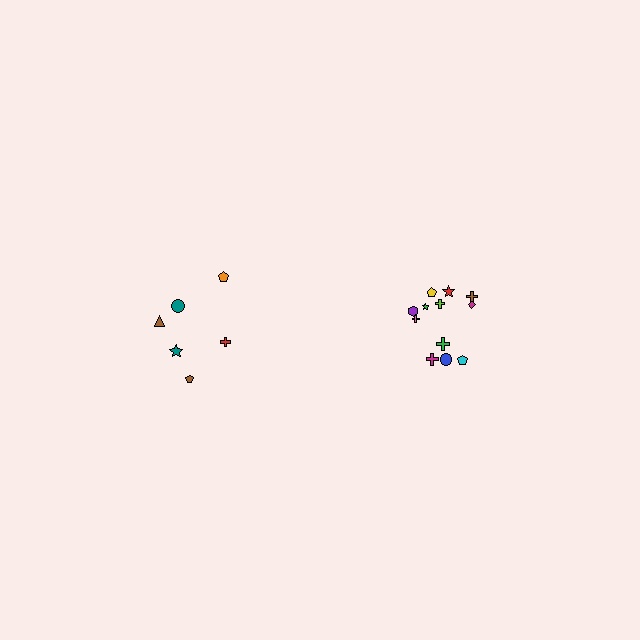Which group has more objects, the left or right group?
The right group.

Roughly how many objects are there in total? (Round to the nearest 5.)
Roughly 20 objects in total.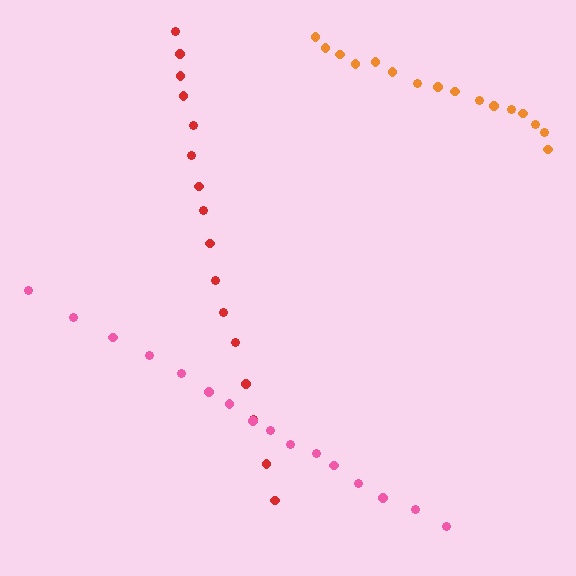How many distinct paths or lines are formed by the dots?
There are 3 distinct paths.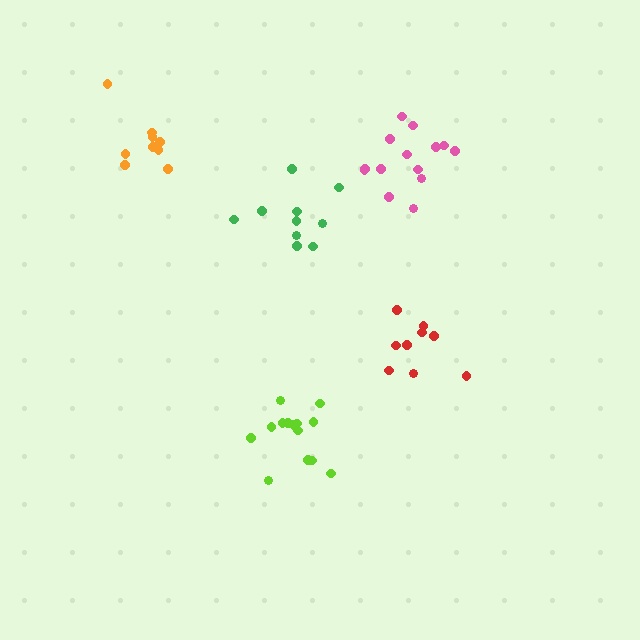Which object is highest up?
The orange cluster is topmost.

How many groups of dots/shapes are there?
There are 5 groups.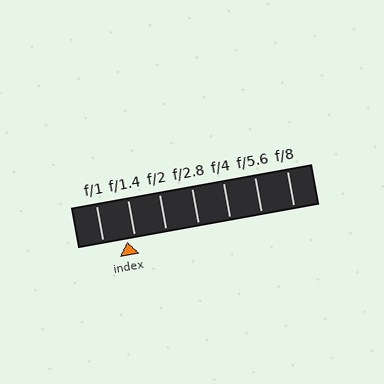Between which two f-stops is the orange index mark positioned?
The index mark is between f/1 and f/1.4.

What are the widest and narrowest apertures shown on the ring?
The widest aperture shown is f/1 and the narrowest is f/8.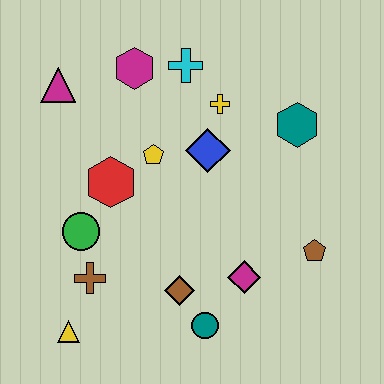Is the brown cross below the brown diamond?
No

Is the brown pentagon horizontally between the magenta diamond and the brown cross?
No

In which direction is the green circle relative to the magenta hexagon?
The green circle is below the magenta hexagon.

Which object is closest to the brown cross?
The green circle is closest to the brown cross.